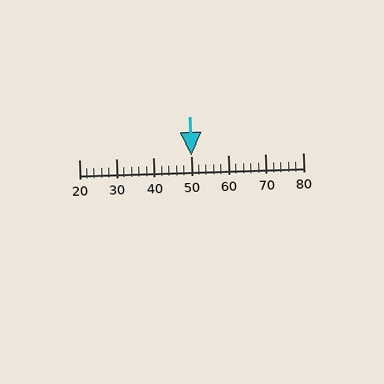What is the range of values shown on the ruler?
The ruler shows values from 20 to 80.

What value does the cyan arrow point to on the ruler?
The cyan arrow points to approximately 50.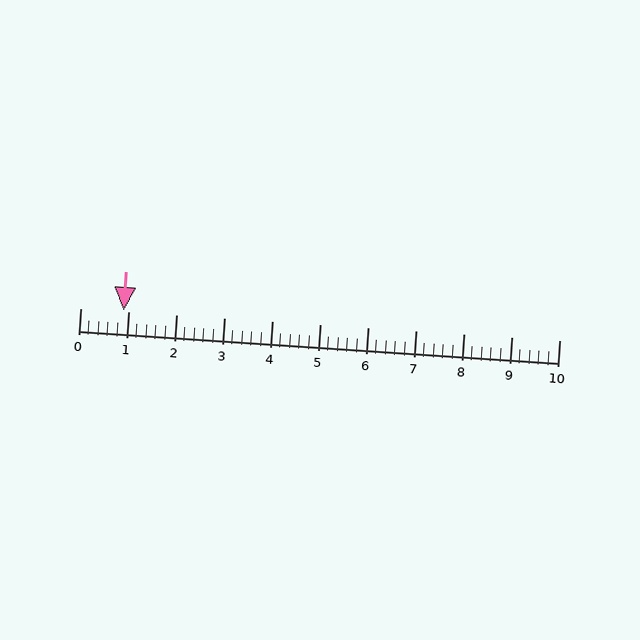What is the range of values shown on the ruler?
The ruler shows values from 0 to 10.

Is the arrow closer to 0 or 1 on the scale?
The arrow is closer to 1.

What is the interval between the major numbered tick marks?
The major tick marks are spaced 1 units apart.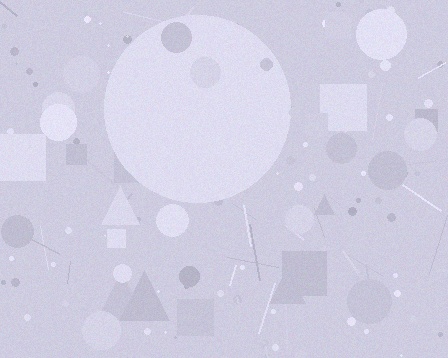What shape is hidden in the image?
A circle is hidden in the image.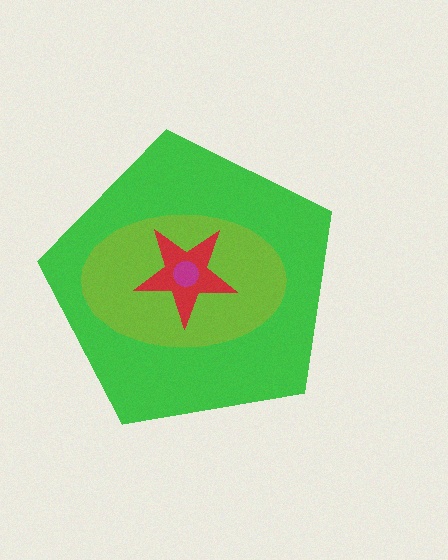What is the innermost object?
The magenta circle.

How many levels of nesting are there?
4.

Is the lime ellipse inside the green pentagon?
Yes.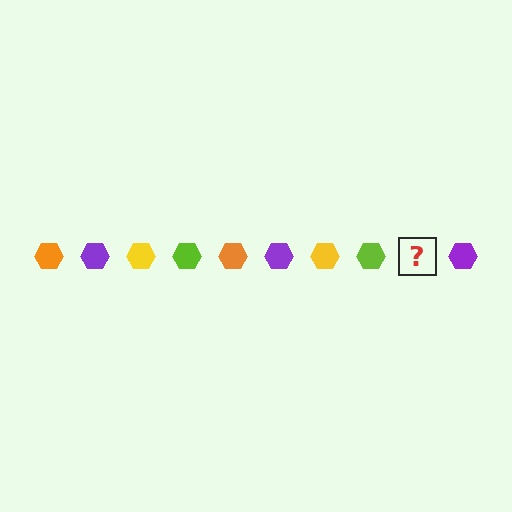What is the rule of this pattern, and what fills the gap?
The rule is that the pattern cycles through orange, purple, yellow, lime hexagons. The gap should be filled with an orange hexagon.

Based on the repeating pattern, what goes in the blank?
The blank should be an orange hexagon.